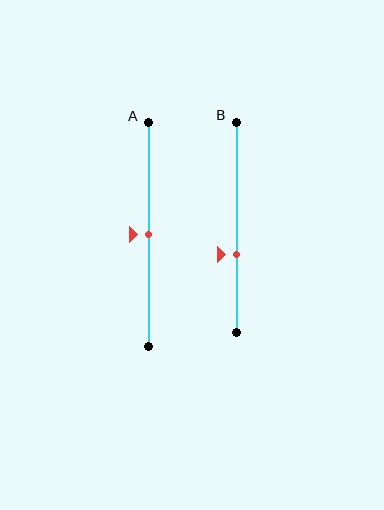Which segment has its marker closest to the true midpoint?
Segment A has its marker closest to the true midpoint.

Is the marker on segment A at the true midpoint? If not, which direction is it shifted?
Yes, the marker on segment A is at the true midpoint.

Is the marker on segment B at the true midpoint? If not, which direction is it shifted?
No, the marker on segment B is shifted downward by about 13% of the segment length.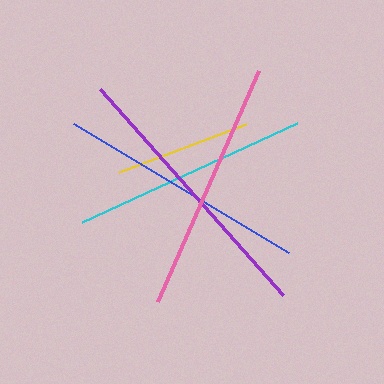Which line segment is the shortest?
The yellow line is the shortest at approximately 136 pixels.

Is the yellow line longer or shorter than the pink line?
The pink line is longer than the yellow line.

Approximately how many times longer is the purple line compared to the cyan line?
The purple line is approximately 1.2 times the length of the cyan line.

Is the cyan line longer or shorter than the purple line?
The purple line is longer than the cyan line.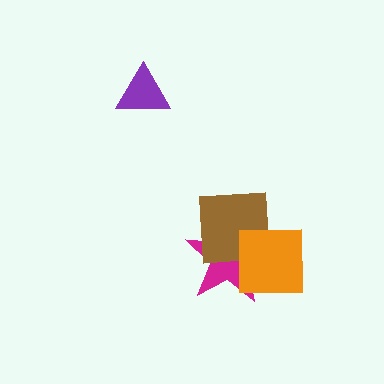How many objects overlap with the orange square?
2 objects overlap with the orange square.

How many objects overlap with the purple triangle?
0 objects overlap with the purple triangle.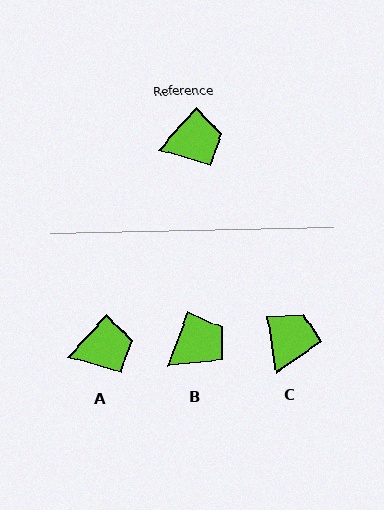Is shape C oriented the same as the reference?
No, it is off by about 51 degrees.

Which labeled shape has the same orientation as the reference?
A.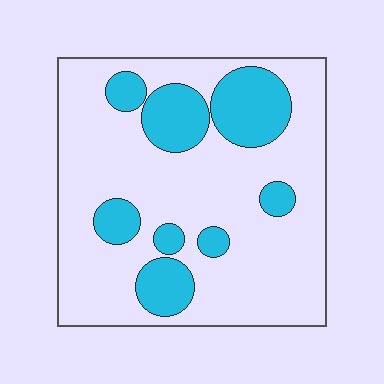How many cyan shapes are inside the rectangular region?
8.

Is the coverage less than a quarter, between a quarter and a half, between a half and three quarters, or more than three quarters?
Less than a quarter.